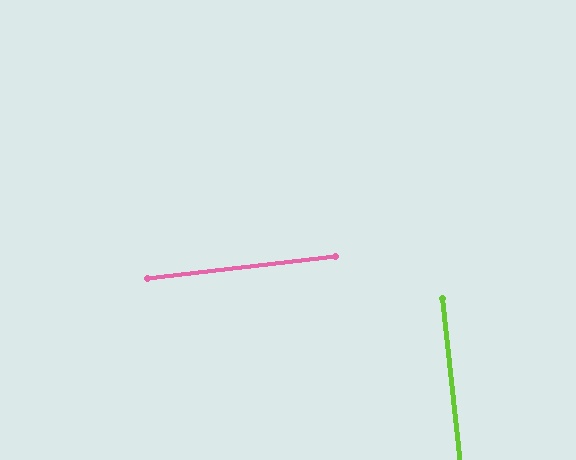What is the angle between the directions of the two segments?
Approximately 90 degrees.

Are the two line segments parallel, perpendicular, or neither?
Perpendicular — they meet at approximately 90°.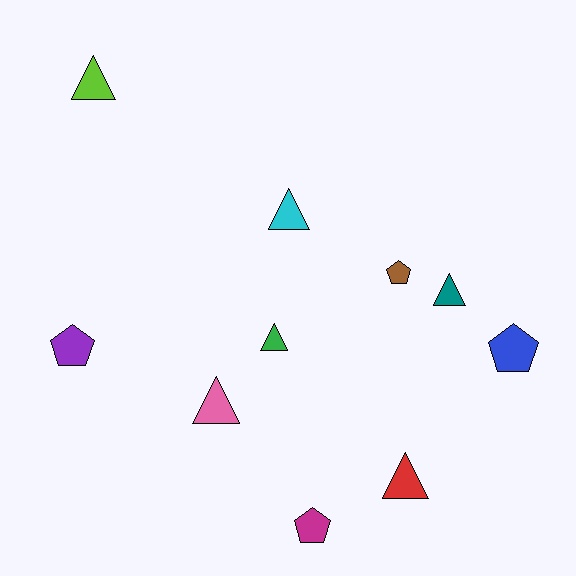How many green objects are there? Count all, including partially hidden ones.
There is 1 green object.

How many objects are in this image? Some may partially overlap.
There are 10 objects.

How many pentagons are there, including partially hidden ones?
There are 4 pentagons.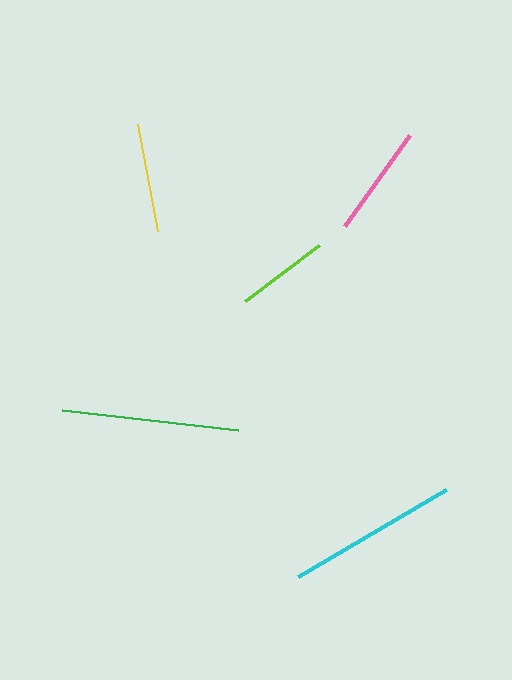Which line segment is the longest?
The green line is the longest at approximately 178 pixels.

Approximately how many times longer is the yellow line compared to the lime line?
The yellow line is approximately 1.2 times the length of the lime line.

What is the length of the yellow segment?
The yellow segment is approximately 109 pixels long.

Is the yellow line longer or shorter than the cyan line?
The cyan line is longer than the yellow line.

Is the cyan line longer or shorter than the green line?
The green line is longer than the cyan line.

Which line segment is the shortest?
The lime line is the shortest at approximately 93 pixels.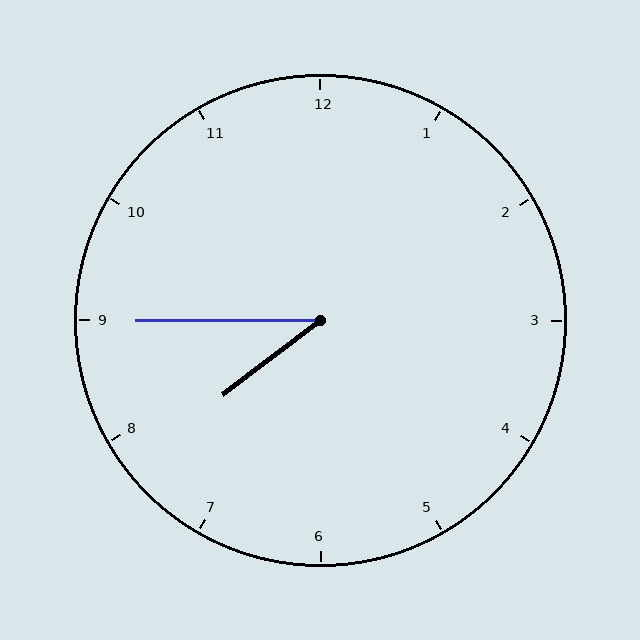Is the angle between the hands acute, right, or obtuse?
It is acute.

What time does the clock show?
7:45.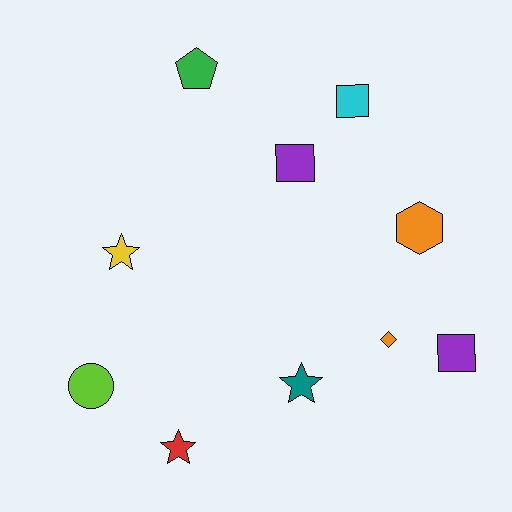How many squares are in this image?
There are 3 squares.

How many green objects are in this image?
There is 1 green object.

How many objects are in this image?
There are 10 objects.